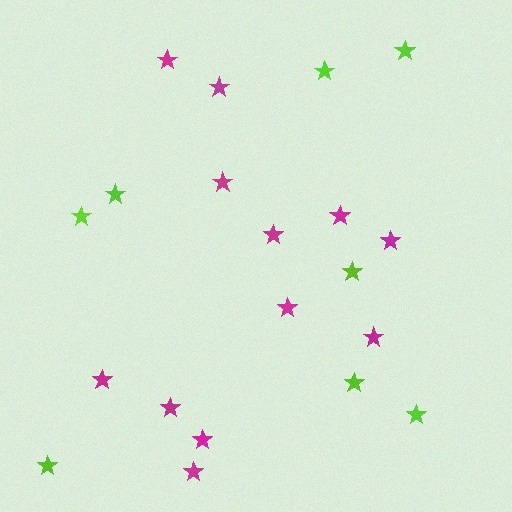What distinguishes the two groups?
There are 2 groups: one group of lime stars (8) and one group of magenta stars (12).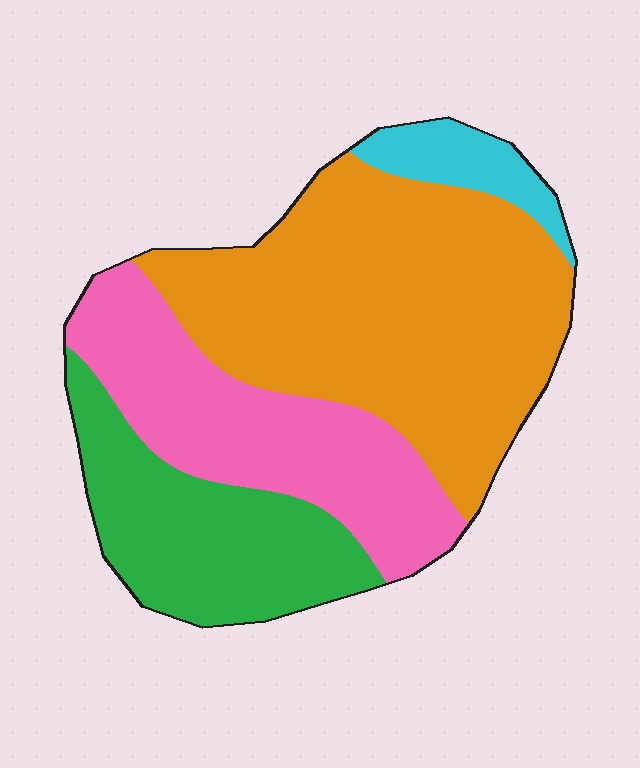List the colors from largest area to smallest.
From largest to smallest: orange, pink, green, cyan.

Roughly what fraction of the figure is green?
Green takes up less than a quarter of the figure.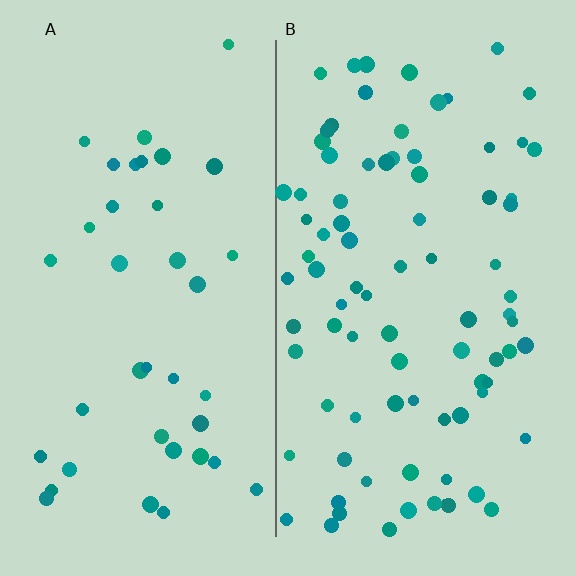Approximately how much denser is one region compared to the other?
Approximately 2.2× — region B over region A.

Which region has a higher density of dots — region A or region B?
B (the right).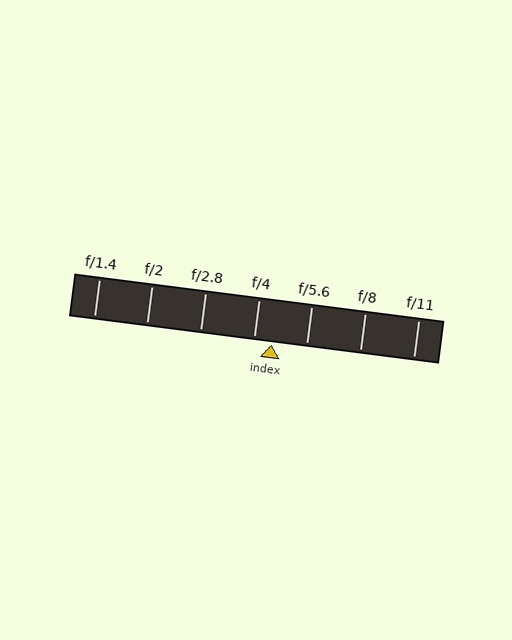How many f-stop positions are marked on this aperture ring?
There are 7 f-stop positions marked.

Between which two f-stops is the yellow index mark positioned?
The index mark is between f/4 and f/5.6.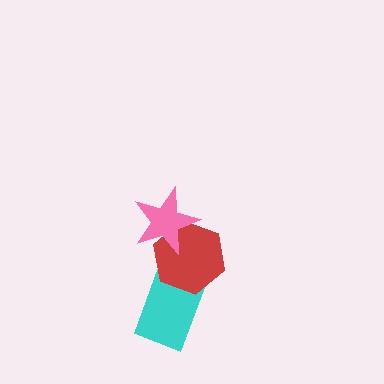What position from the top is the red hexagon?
The red hexagon is 2nd from the top.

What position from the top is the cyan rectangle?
The cyan rectangle is 3rd from the top.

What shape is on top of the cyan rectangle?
The red hexagon is on top of the cyan rectangle.